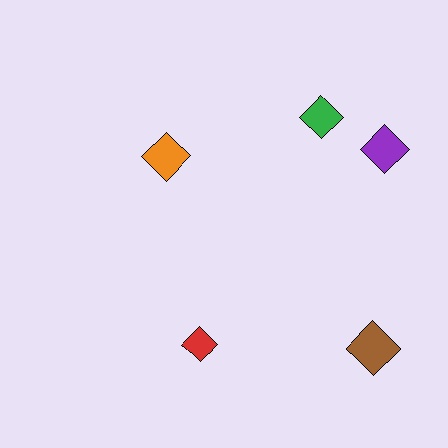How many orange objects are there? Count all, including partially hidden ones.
There is 1 orange object.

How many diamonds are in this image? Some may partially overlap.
There are 5 diamonds.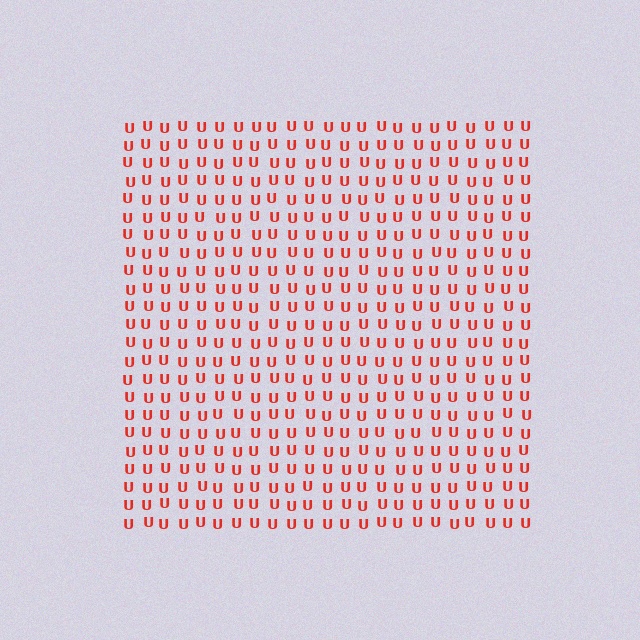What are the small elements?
The small elements are letter U's.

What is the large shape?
The large shape is a square.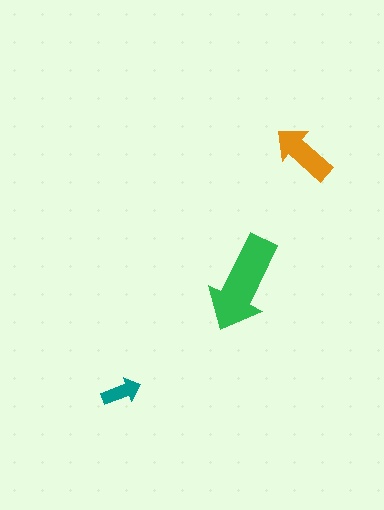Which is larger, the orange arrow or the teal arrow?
The orange one.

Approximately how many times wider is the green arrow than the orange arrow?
About 1.5 times wider.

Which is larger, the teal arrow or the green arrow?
The green one.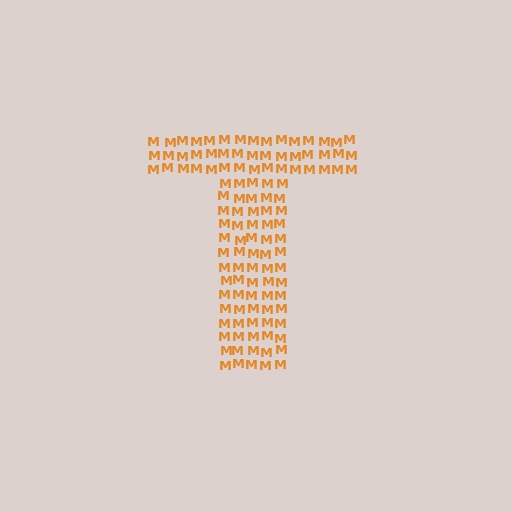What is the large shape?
The large shape is the letter T.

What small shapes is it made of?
It is made of small letter M's.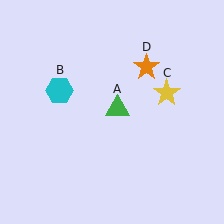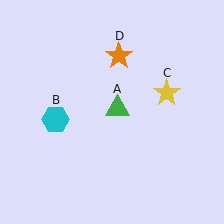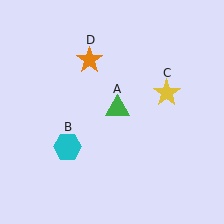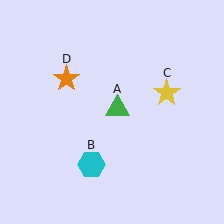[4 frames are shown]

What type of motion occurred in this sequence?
The cyan hexagon (object B), orange star (object D) rotated counterclockwise around the center of the scene.